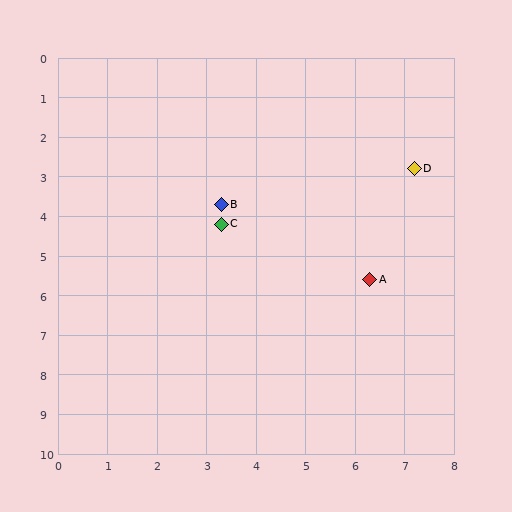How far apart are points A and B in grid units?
Points A and B are about 3.6 grid units apart.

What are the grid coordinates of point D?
Point D is at approximately (7.2, 2.8).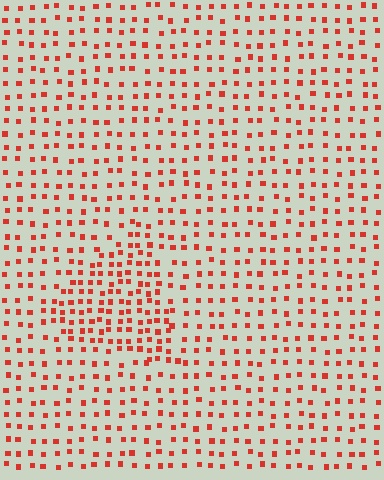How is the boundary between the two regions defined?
The boundary is defined by a change in element density (approximately 1.8x ratio). All elements are the same color, size, and shape.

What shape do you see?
I see a triangle.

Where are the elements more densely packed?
The elements are more densely packed inside the triangle boundary.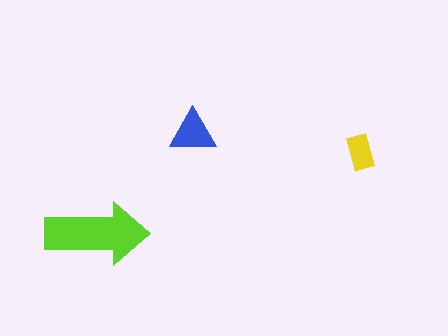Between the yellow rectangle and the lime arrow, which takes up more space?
The lime arrow.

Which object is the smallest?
The yellow rectangle.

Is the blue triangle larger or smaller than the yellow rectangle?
Larger.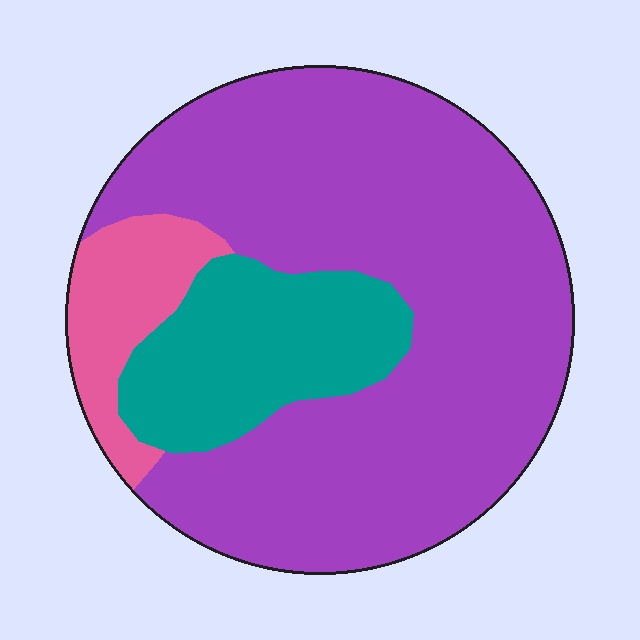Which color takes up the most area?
Purple, at roughly 70%.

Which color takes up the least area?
Pink, at roughly 10%.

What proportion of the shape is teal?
Teal takes up about one fifth (1/5) of the shape.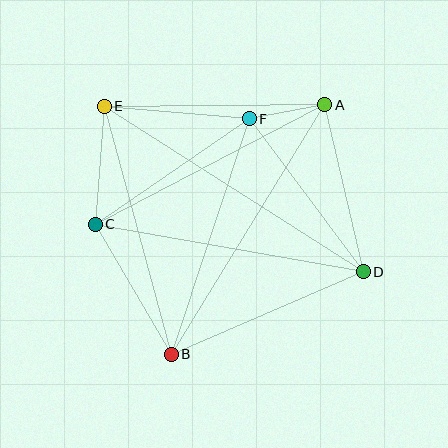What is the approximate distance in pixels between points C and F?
The distance between C and F is approximately 187 pixels.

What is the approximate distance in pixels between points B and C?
The distance between B and C is approximately 150 pixels.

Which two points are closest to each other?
Points A and F are closest to each other.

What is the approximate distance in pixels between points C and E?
The distance between C and E is approximately 118 pixels.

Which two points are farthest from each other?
Points D and E are farthest from each other.